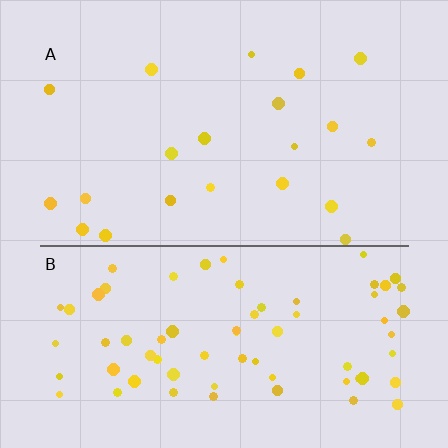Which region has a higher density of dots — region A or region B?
B (the bottom).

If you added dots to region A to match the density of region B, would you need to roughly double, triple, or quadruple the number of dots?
Approximately triple.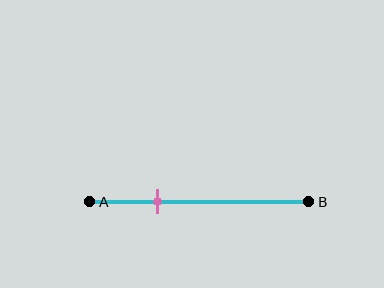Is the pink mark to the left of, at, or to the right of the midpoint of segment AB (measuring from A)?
The pink mark is to the left of the midpoint of segment AB.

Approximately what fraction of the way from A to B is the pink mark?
The pink mark is approximately 30% of the way from A to B.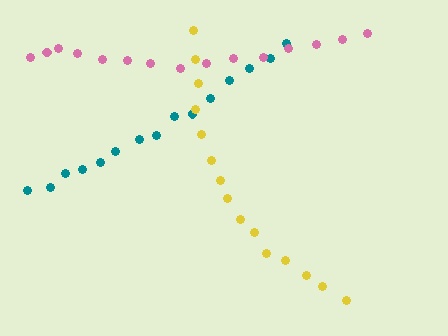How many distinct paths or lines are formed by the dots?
There are 3 distinct paths.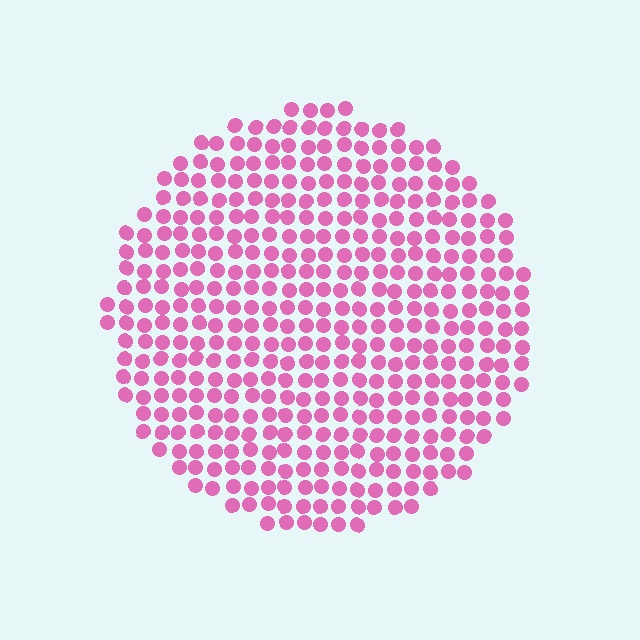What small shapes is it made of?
It is made of small circles.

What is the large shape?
The large shape is a circle.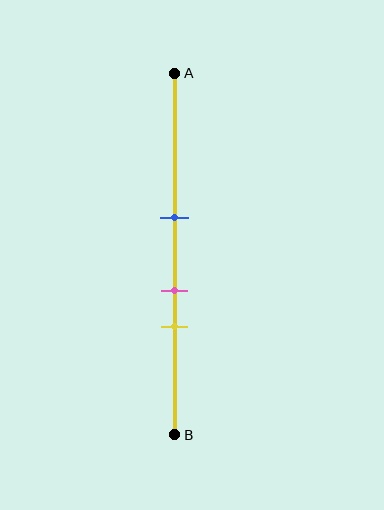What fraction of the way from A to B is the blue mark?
The blue mark is approximately 40% (0.4) of the way from A to B.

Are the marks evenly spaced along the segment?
Yes, the marks are approximately evenly spaced.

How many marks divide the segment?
There are 3 marks dividing the segment.